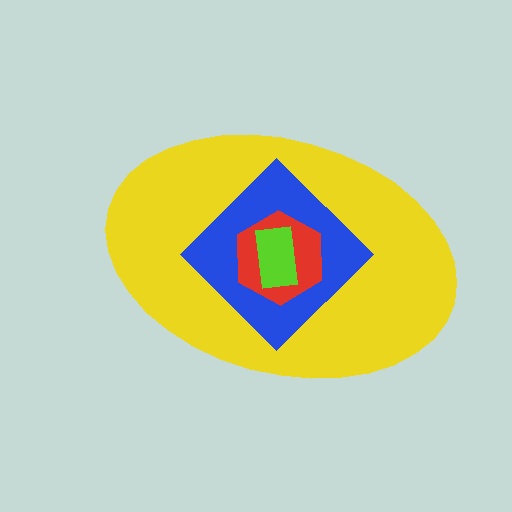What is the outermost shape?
The yellow ellipse.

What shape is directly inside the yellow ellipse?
The blue diamond.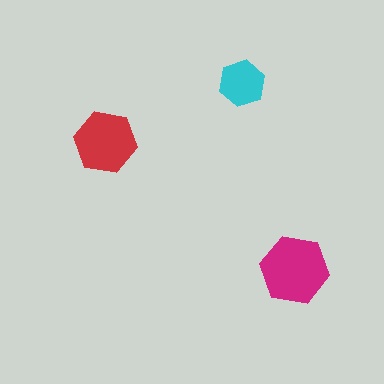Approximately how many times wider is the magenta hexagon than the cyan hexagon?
About 1.5 times wider.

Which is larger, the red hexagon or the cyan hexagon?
The red one.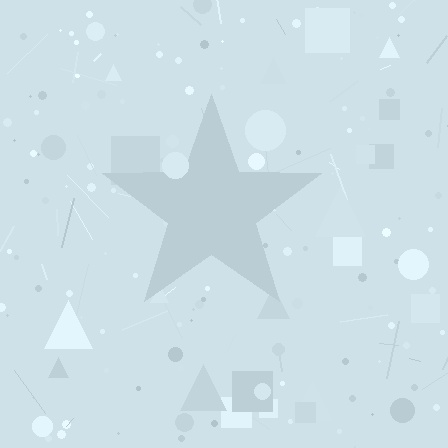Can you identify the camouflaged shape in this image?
The camouflaged shape is a star.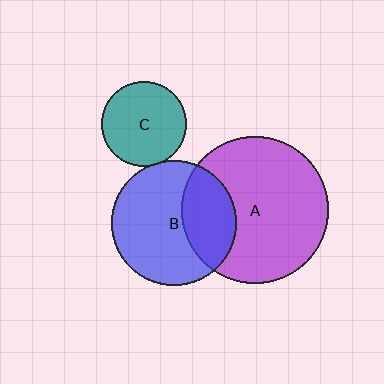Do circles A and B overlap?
Yes.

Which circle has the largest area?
Circle A (purple).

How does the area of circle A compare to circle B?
Approximately 1.4 times.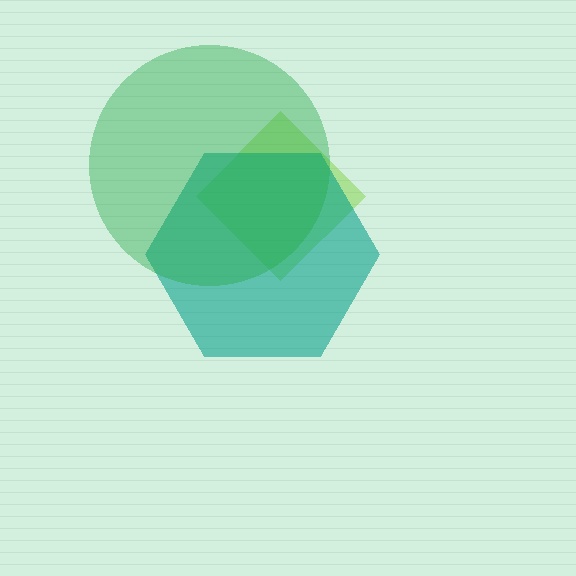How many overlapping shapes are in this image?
There are 3 overlapping shapes in the image.